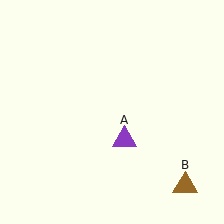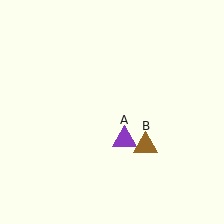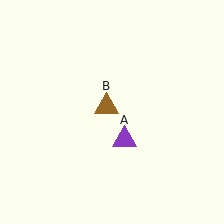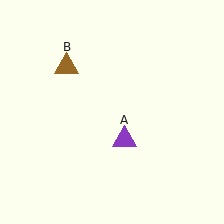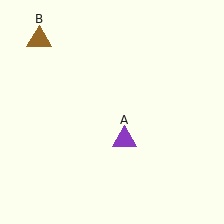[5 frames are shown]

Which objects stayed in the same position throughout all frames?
Purple triangle (object A) remained stationary.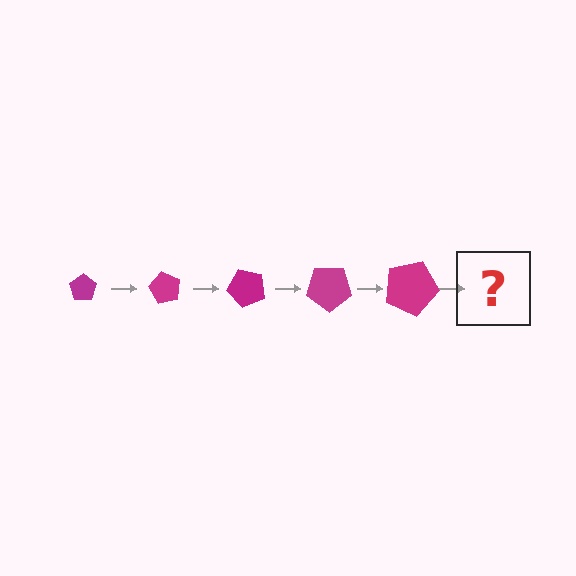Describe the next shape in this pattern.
It should be a pentagon, larger than the previous one and rotated 300 degrees from the start.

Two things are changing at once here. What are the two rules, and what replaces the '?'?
The two rules are that the pentagon grows larger each step and it rotates 60 degrees each step. The '?' should be a pentagon, larger than the previous one and rotated 300 degrees from the start.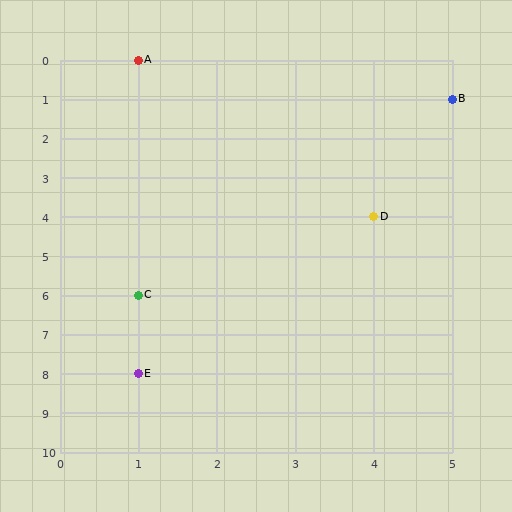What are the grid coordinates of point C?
Point C is at grid coordinates (1, 6).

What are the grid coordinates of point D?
Point D is at grid coordinates (4, 4).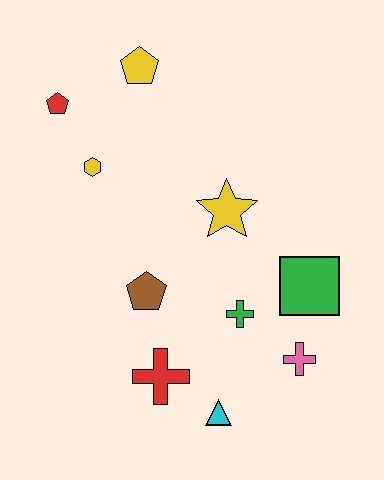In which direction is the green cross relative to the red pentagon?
The green cross is below the red pentagon.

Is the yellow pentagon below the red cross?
No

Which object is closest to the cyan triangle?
The red cross is closest to the cyan triangle.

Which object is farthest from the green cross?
The red pentagon is farthest from the green cross.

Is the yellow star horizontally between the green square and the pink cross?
No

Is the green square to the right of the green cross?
Yes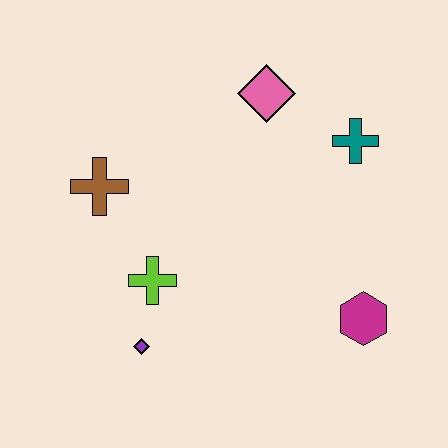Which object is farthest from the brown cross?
The magenta hexagon is farthest from the brown cross.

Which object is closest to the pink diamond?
The teal cross is closest to the pink diamond.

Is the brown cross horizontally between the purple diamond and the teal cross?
No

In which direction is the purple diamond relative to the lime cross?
The purple diamond is below the lime cross.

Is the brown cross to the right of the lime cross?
No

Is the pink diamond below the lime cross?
No